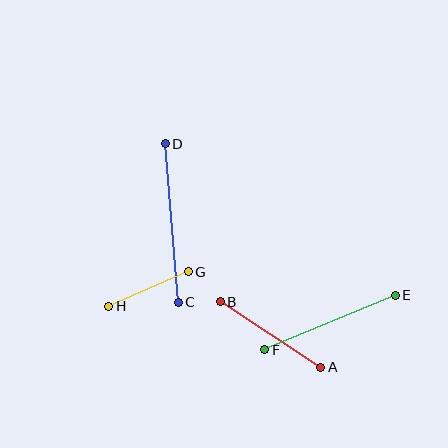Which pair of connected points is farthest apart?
Points C and D are farthest apart.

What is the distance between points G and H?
The distance is approximately 87 pixels.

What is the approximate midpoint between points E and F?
The midpoint is at approximately (330, 323) pixels.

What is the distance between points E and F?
The distance is approximately 142 pixels.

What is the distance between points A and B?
The distance is approximately 120 pixels.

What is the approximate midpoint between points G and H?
The midpoint is at approximately (148, 289) pixels.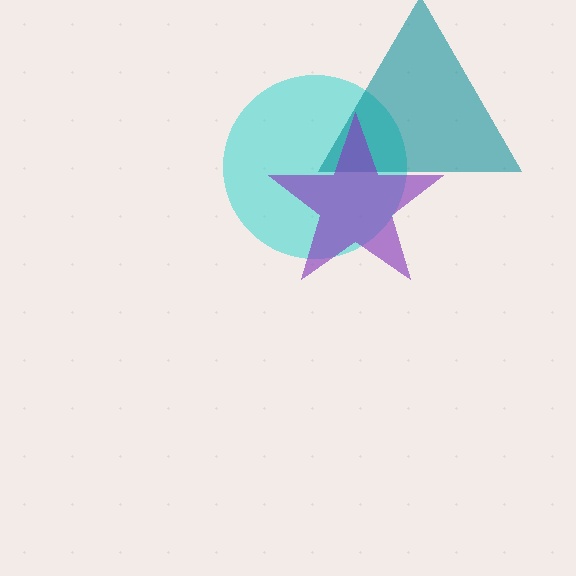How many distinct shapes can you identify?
There are 3 distinct shapes: a cyan circle, a teal triangle, a purple star.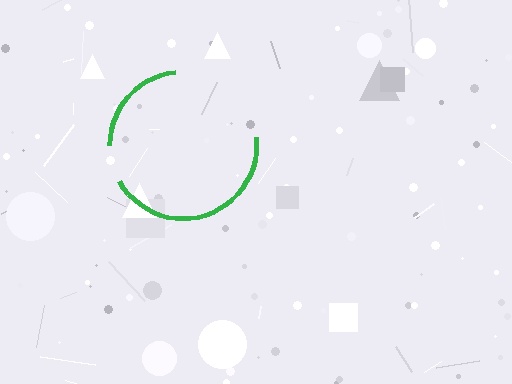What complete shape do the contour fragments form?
The contour fragments form a circle.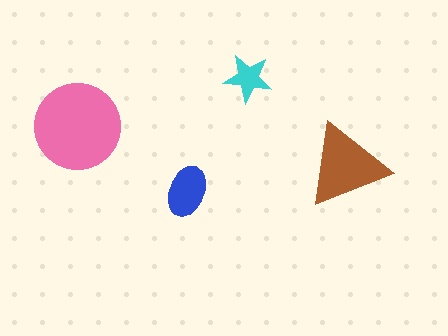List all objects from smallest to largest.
The cyan star, the blue ellipse, the brown triangle, the pink circle.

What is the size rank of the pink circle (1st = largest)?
1st.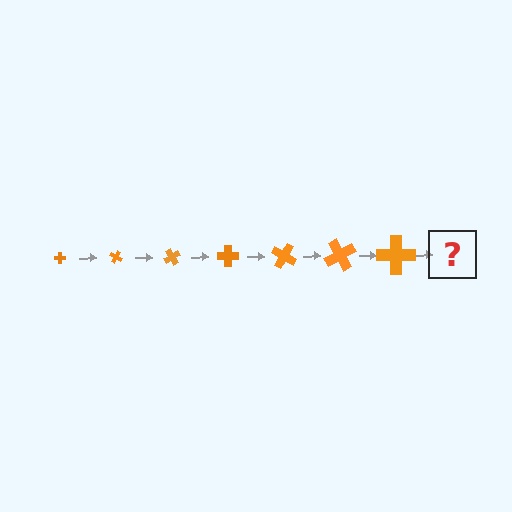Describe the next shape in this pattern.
It should be a cross, larger than the previous one and rotated 210 degrees from the start.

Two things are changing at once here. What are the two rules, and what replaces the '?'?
The two rules are that the cross grows larger each step and it rotates 30 degrees each step. The '?' should be a cross, larger than the previous one and rotated 210 degrees from the start.